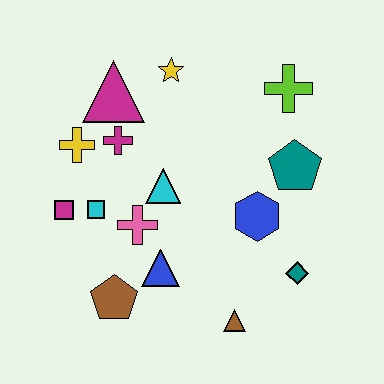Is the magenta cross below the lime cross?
Yes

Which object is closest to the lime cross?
The teal pentagon is closest to the lime cross.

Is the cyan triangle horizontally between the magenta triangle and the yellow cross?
No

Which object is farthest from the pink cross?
The lime cross is farthest from the pink cross.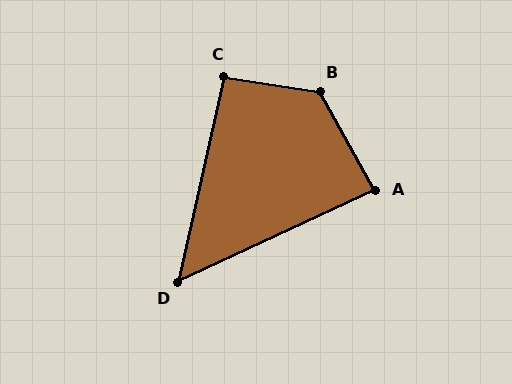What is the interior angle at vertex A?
Approximately 86 degrees (approximately right).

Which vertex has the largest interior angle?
B, at approximately 128 degrees.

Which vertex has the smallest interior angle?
D, at approximately 52 degrees.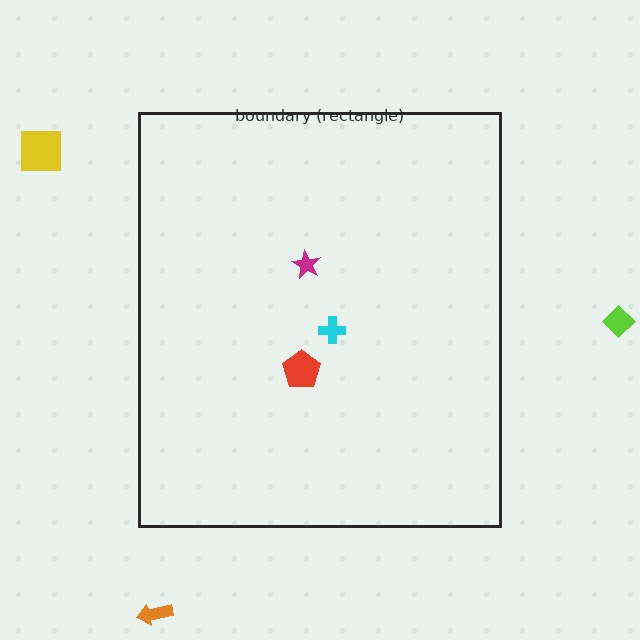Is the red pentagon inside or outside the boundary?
Inside.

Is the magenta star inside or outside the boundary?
Inside.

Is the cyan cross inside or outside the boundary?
Inside.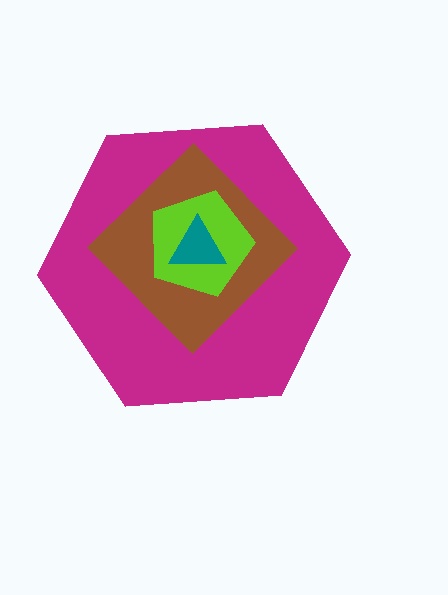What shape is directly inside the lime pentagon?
The teal triangle.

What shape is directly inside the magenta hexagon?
The brown diamond.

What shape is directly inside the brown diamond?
The lime pentagon.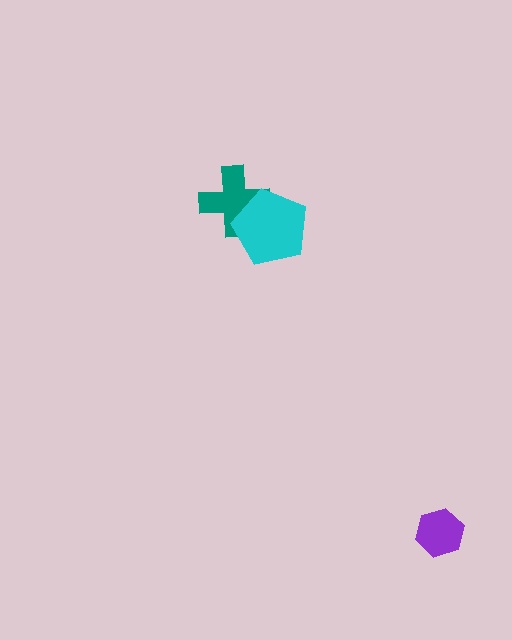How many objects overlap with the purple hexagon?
0 objects overlap with the purple hexagon.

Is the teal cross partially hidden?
Yes, it is partially covered by another shape.